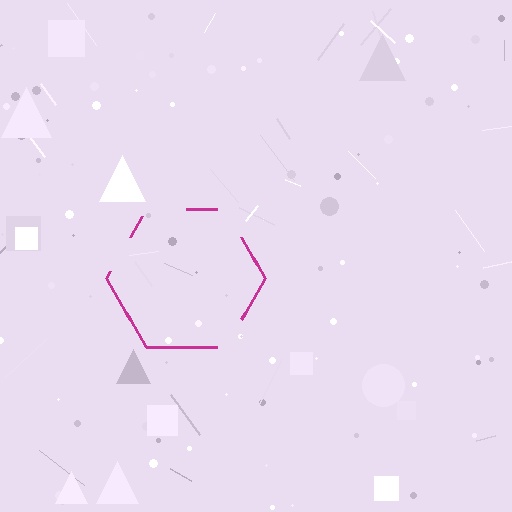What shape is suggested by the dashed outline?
The dashed outline suggests a hexagon.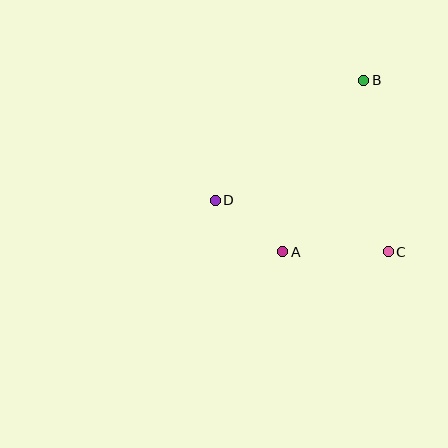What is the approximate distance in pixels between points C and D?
The distance between C and D is approximately 181 pixels.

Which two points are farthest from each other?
Points B and D are farthest from each other.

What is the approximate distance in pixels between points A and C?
The distance between A and C is approximately 106 pixels.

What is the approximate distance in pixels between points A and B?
The distance between A and B is approximately 190 pixels.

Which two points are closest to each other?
Points A and D are closest to each other.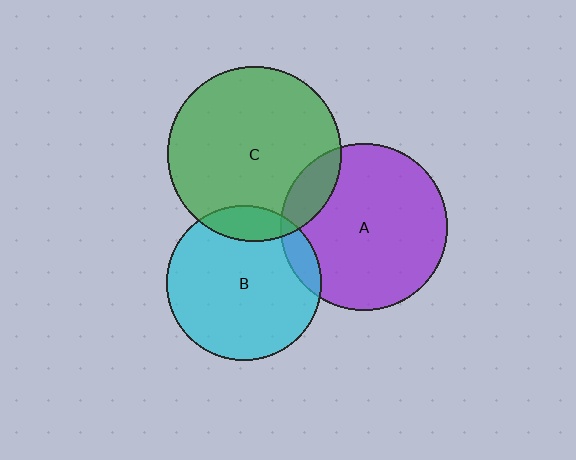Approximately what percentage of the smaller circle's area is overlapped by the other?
Approximately 10%.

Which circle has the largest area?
Circle C (green).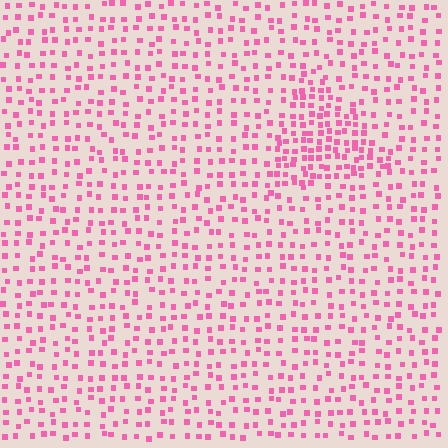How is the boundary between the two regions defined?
The boundary is defined by a change in element density (approximately 2.0x ratio). All elements are the same color, size, and shape.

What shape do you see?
I see a triangle.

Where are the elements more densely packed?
The elements are more densely packed inside the triangle boundary.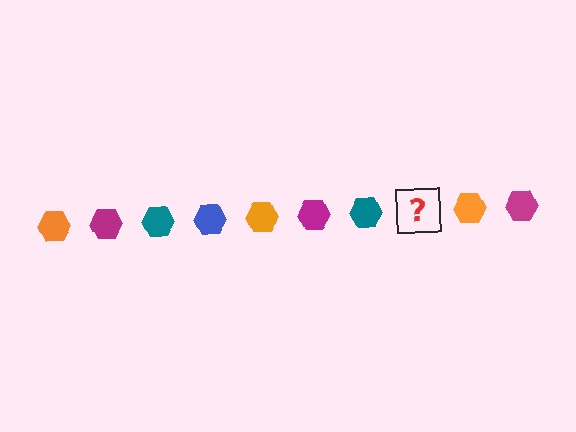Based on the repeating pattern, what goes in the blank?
The blank should be a blue hexagon.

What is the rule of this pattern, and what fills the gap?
The rule is that the pattern cycles through orange, magenta, teal, blue hexagons. The gap should be filled with a blue hexagon.